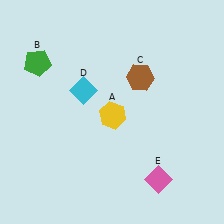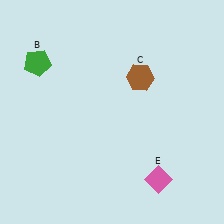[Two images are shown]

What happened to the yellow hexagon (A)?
The yellow hexagon (A) was removed in Image 2. It was in the bottom-right area of Image 1.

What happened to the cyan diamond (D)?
The cyan diamond (D) was removed in Image 2. It was in the top-left area of Image 1.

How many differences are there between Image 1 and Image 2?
There are 2 differences between the two images.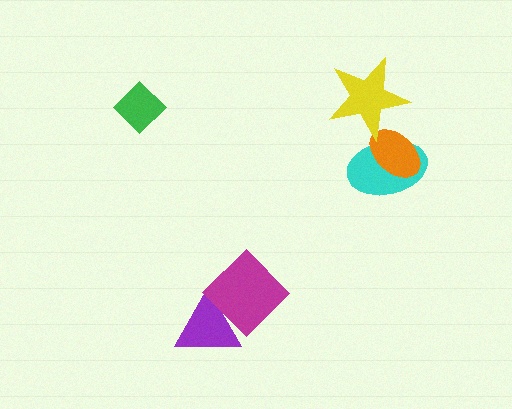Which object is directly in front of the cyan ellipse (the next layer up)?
The orange ellipse is directly in front of the cyan ellipse.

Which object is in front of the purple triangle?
The magenta diamond is in front of the purple triangle.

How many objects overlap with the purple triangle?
1 object overlaps with the purple triangle.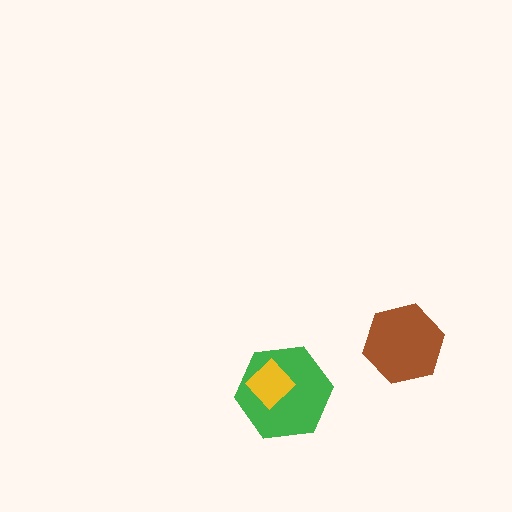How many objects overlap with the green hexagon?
1 object overlaps with the green hexagon.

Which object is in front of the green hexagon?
The yellow diamond is in front of the green hexagon.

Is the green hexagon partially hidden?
Yes, it is partially covered by another shape.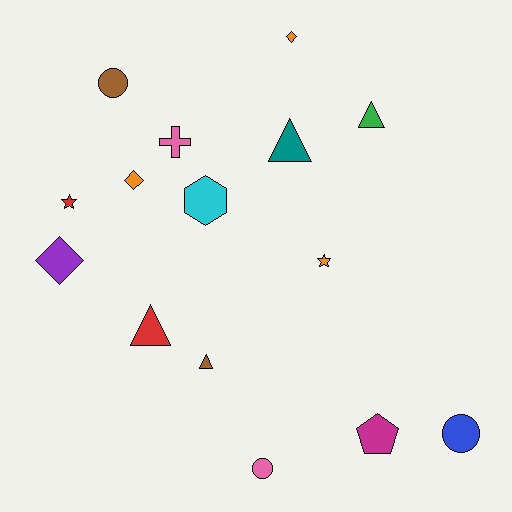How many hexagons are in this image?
There is 1 hexagon.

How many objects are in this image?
There are 15 objects.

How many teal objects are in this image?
There is 1 teal object.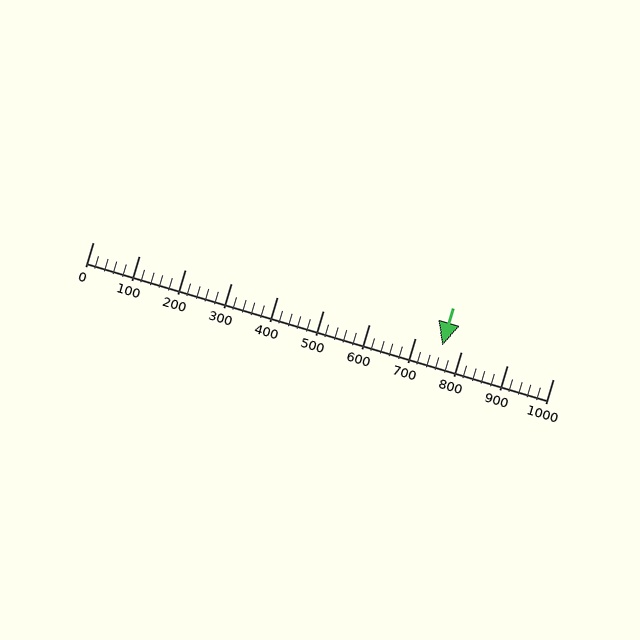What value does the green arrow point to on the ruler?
The green arrow points to approximately 760.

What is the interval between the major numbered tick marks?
The major tick marks are spaced 100 units apart.